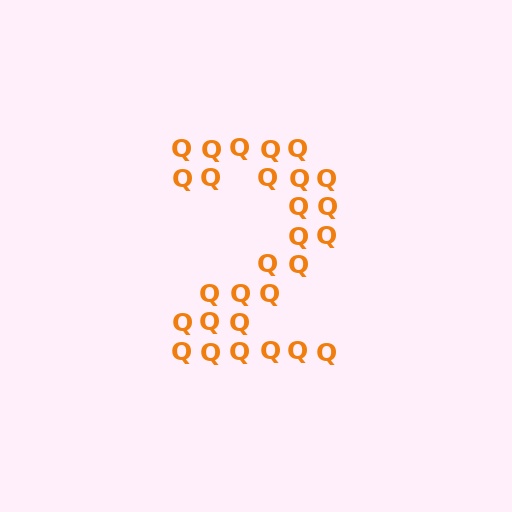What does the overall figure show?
The overall figure shows the digit 2.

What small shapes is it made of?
It is made of small letter Q's.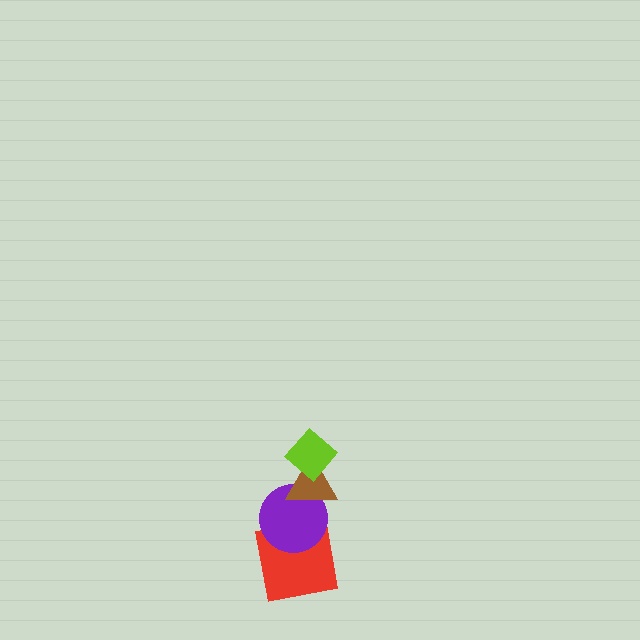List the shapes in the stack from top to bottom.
From top to bottom: the lime diamond, the brown triangle, the purple circle, the red square.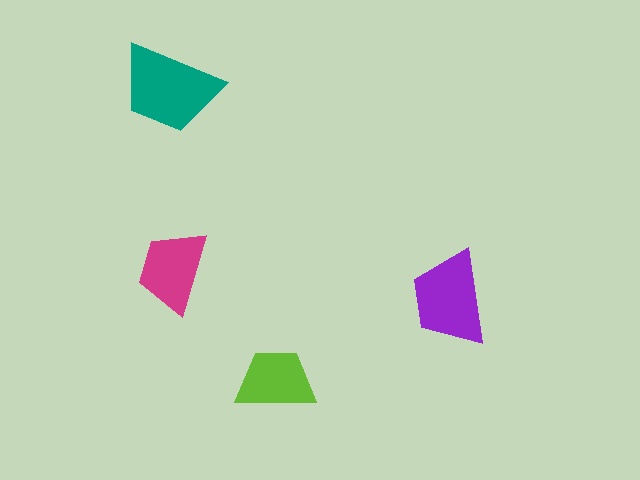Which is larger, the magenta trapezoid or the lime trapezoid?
The magenta one.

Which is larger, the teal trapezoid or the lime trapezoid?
The teal one.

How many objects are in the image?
There are 4 objects in the image.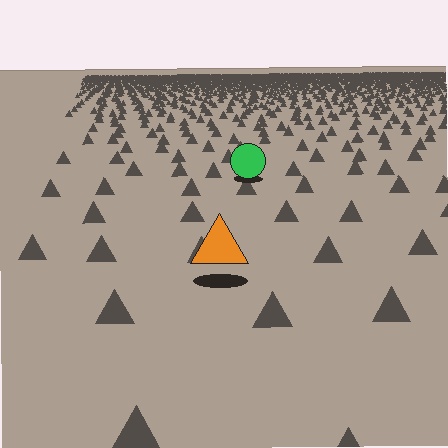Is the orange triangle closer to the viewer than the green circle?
Yes. The orange triangle is closer — you can tell from the texture gradient: the ground texture is coarser near it.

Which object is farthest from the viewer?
The green circle is farthest from the viewer. It appears smaller and the ground texture around it is denser.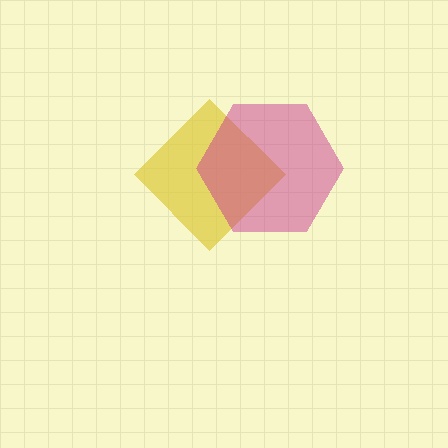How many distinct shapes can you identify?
There are 2 distinct shapes: a yellow diamond, a magenta hexagon.